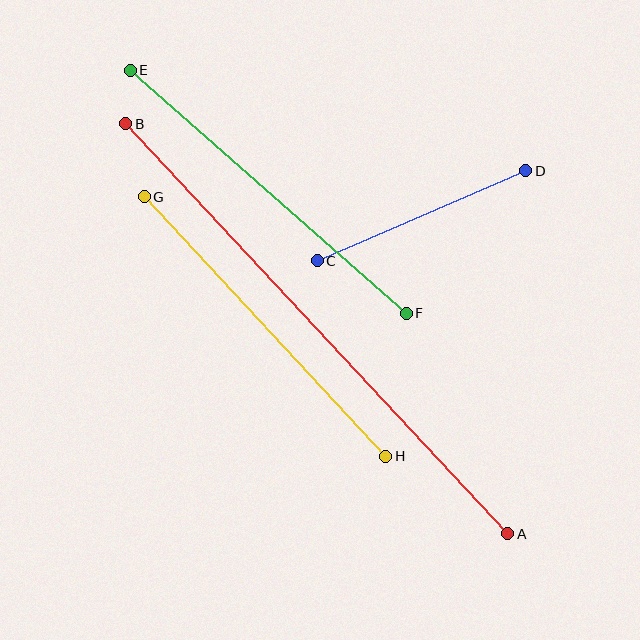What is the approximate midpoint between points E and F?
The midpoint is at approximately (268, 192) pixels.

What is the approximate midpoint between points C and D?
The midpoint is at approximately (421, 216) pixels.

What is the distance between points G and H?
The distance is approximately 355 pixels.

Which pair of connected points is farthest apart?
Points A and B are farthest apart.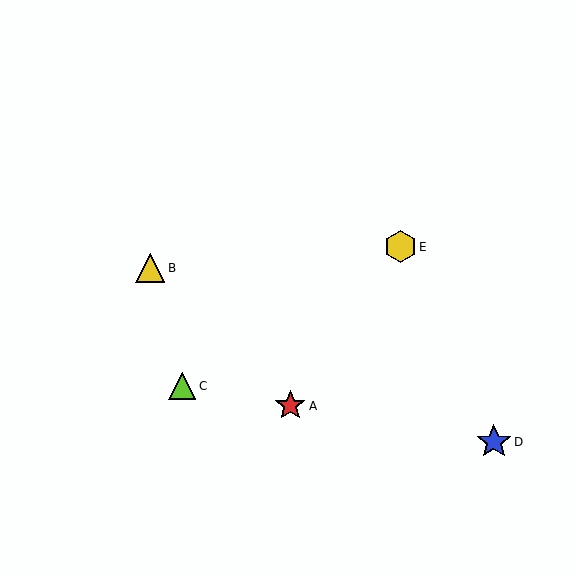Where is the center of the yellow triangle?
The center of the yellow triangle is at (150, 268).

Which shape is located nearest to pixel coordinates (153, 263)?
The yellow triangle (labeled B) at (150, 268) is nearest to that location.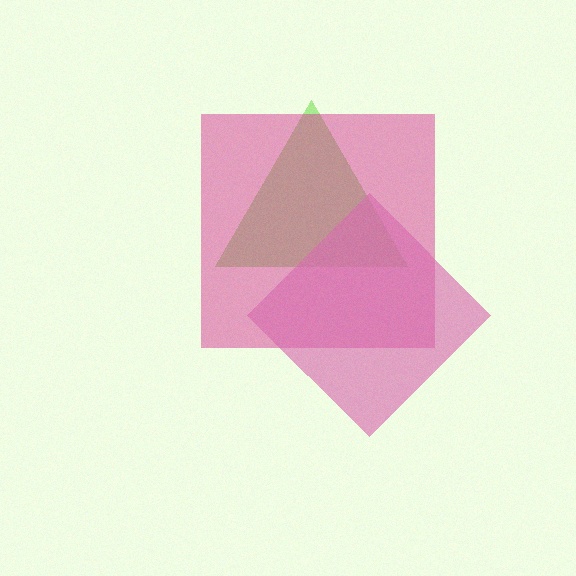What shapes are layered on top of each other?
The layered shapes are: a lime triangle, a magenta square, a pink diamond.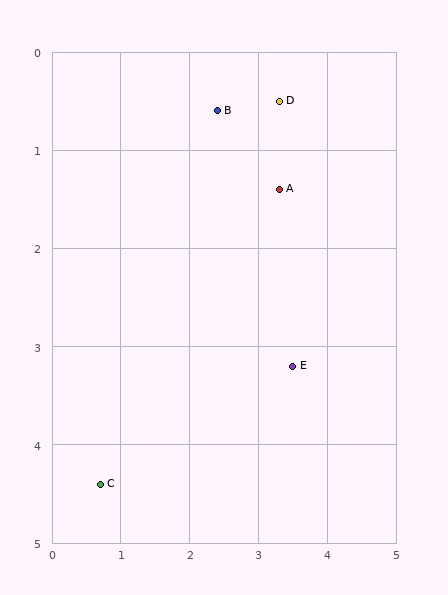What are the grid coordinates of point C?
Point C is at approximately (0.7, 4.4).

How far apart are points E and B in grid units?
Points E and B are about 2.8 grid units apart.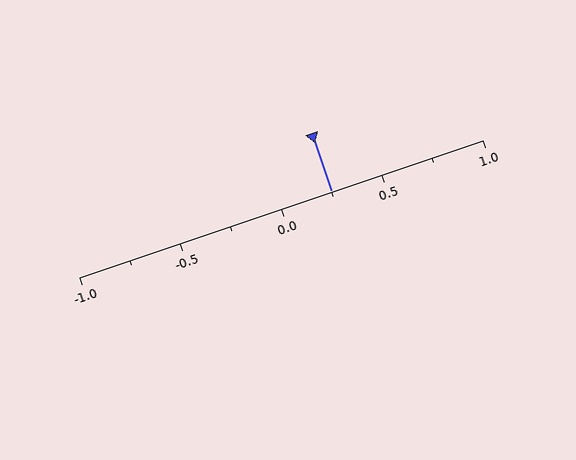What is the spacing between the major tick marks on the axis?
The major ticks are spaced 0.5 apart.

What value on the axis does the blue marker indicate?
The marker indicates approximately 0.25.